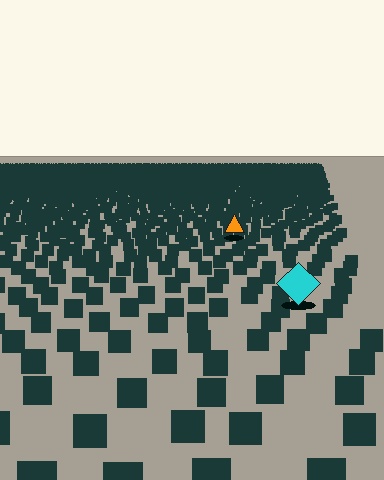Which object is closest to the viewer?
The cyan diamond is closest. The texture marks near it are larger and more spread out.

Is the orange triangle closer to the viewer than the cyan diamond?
No. The cyan diamond is closer — you can tell from the texture gradient: the ground texture is coarser near it.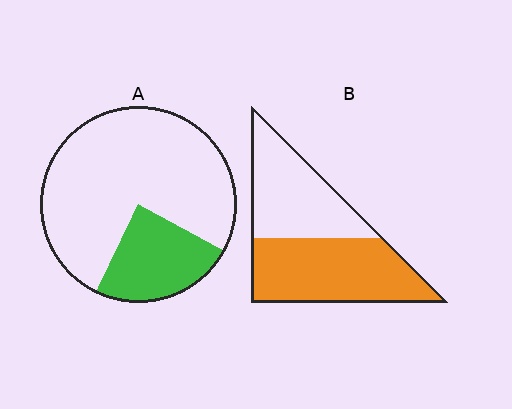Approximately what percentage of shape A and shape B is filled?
A is approximately 25% and B is approximately 55%.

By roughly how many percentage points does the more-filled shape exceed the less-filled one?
By roughly 30 percentage points (B over A).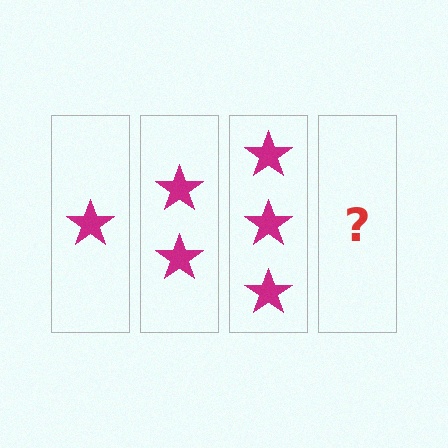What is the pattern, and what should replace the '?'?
The pattern is that each step adds one more star. The '?' should be 4 stars.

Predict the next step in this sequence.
The next step is 4 stars.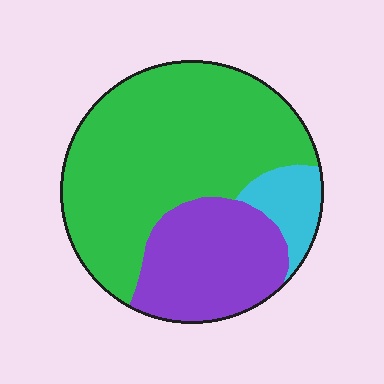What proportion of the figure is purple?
Purple covers about 30% of the figure.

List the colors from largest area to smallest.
From largest to smallest: green, purple, cyan.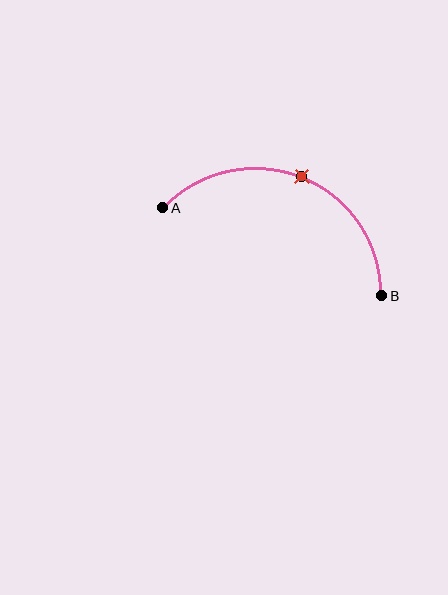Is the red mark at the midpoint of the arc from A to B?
Yes. The red mark lies on the arc at equal arc-length from both A and B — it is the arc midpoint.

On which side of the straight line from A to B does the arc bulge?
The arc bulges above the straight line connecting A and B.